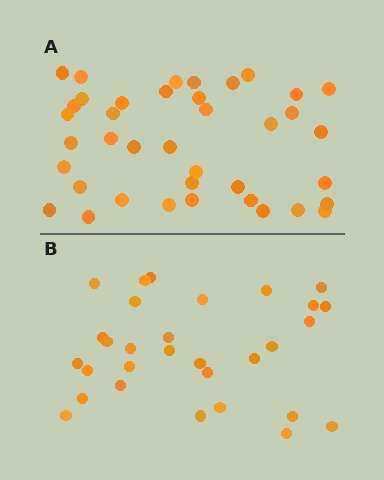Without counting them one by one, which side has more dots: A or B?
Region A (the top region) has more dots.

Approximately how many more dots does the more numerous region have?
Region A has roughly 8 or so more dots than region B.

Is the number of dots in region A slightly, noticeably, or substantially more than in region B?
Region A has noticeably more, but not dramatically so. The ratio is roughly 1.3 to 1.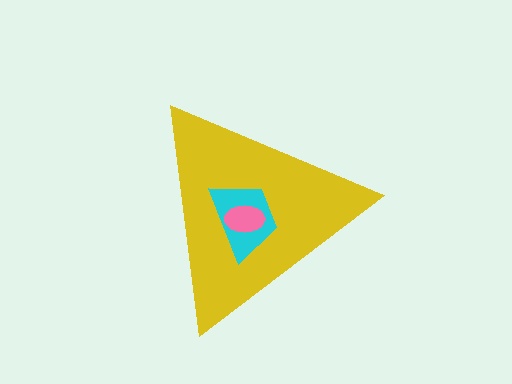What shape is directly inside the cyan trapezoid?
The pink ellipse.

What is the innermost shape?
The pink ellipse.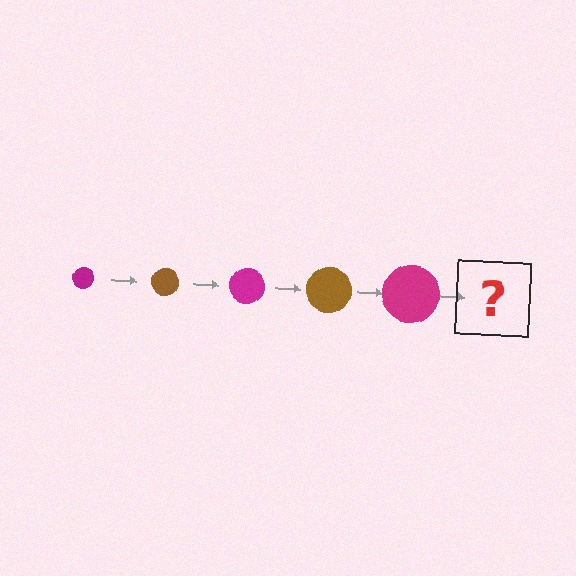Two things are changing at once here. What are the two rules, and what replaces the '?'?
The two rules are that the circle grows larger each step and the color cycles through magenta and brown. The '?' should be a brown circle, larger than the previous one.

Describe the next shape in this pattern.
It should be a brown circle, larger than the previous one.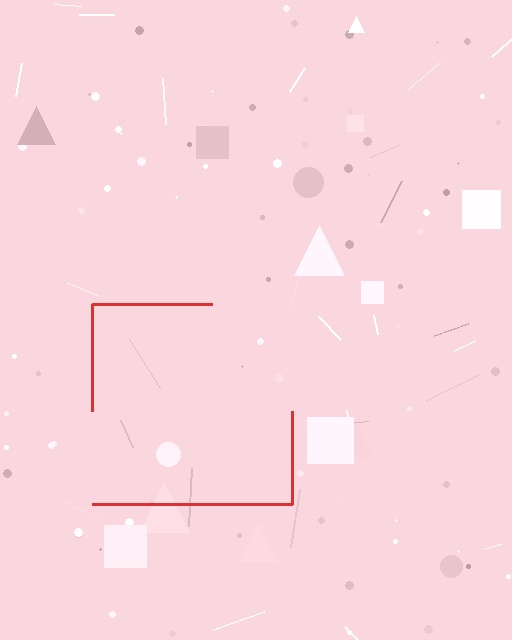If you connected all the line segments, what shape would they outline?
They would outline a square.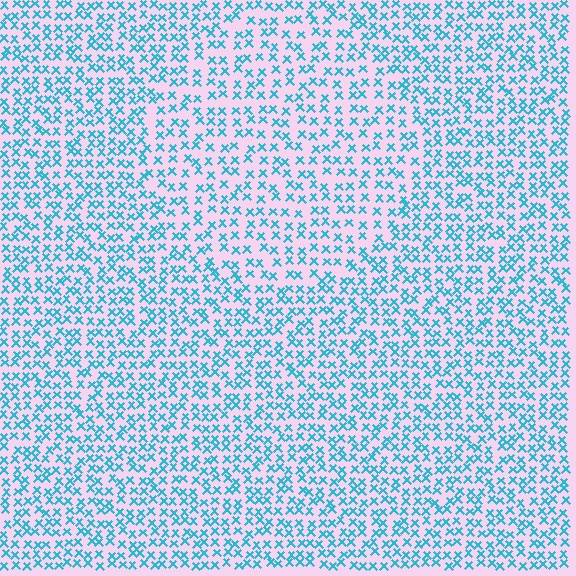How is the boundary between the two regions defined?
The boundary is defined by a change in element density (approximately 1.5x ratio). All elements are the same color, size, and shape.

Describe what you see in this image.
The image contains small cyan elements arranged at two different densities. A circle-shaped region is visible where the elements are less densely packed than the surrounding area.